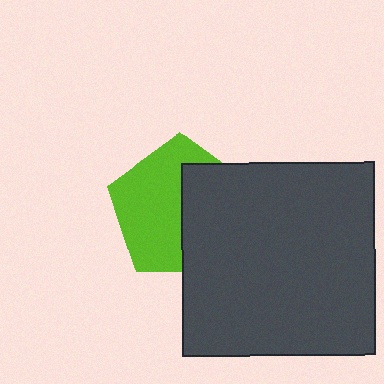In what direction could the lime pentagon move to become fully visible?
The lime pentagon could move left. That would shift it out from behind the dark gray square entirely.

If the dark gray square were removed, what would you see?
You would see the complete lime pentagon.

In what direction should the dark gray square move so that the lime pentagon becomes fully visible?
The dark gray square should move right. That is the shortest direction to clear the overlap and leave the lime pentagon fully visible.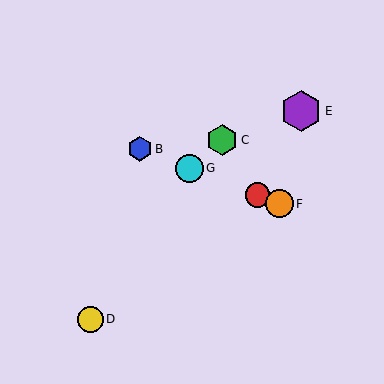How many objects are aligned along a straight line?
4 objects (A, B, F, G) are aligned along a straight line.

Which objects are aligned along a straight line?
Objects A, B, F, G are aligned along a straight line.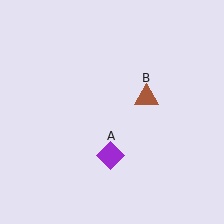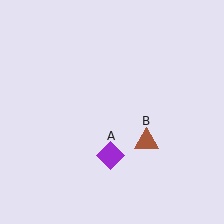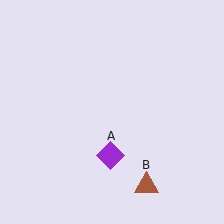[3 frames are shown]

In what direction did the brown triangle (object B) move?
The brown triangle (object B) moved down.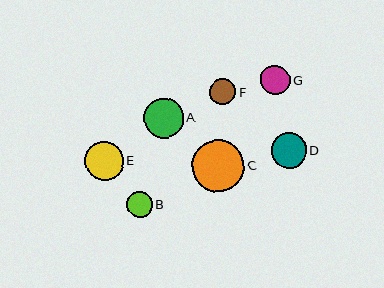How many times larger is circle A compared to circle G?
Circle A is approximately 1.4 times the size of circle G.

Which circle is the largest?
Circle C is the largest with a size of approximately 53 pixels.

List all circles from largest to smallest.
From largest to smallest: C, A, E, D, G, F, B.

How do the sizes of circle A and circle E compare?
Circle A and circle E are approximately the same size.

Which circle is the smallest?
Circle B is the smallest with a size of approximately 26 pixels.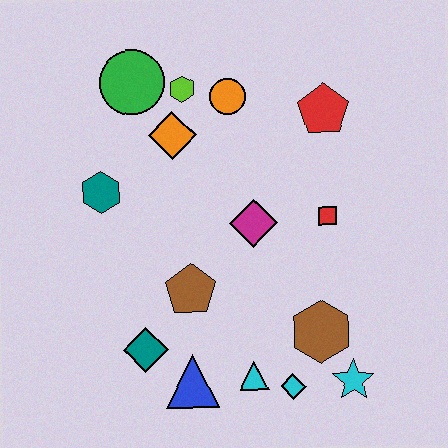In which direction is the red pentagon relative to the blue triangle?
The red pentagon is above the blue triangle.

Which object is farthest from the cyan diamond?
The green circle is farthest from the cyan diamond.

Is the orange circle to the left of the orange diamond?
No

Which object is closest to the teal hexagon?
The orange diamond is closest to the teal hexagon.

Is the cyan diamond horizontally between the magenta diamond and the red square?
Yes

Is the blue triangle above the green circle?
No